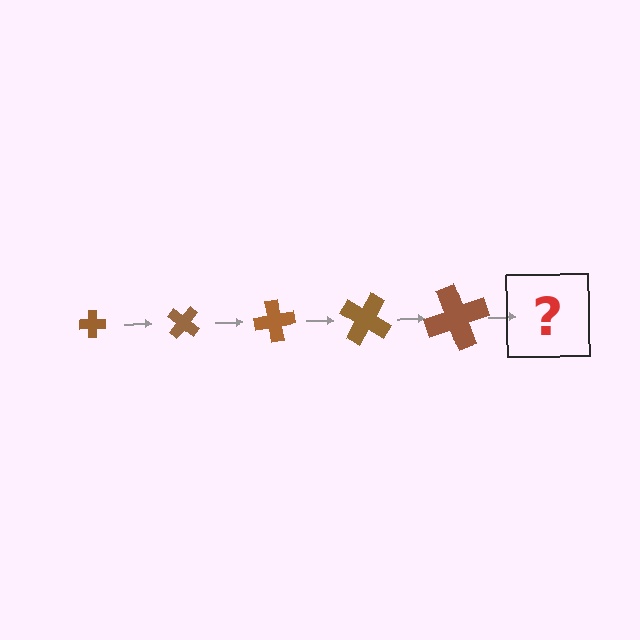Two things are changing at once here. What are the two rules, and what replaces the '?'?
The two rules are that the cross grows larger each step and it rotates 40 degrees each step. The '?' should be a cross, larger than the previous one and rotated 200 degrees from the start.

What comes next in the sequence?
The next element should be a cross, larger than the previous one and rotated 200 degrees from the start.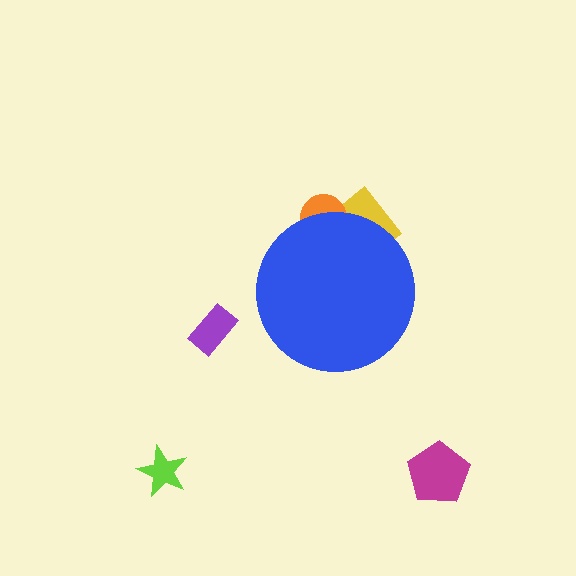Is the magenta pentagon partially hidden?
No, the magenta pentagon is fully visible.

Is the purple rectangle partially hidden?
No, the purple rectangle is fully visible.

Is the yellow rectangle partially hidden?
Yes, the yellow rectangle is partially hidden behind the blue circle.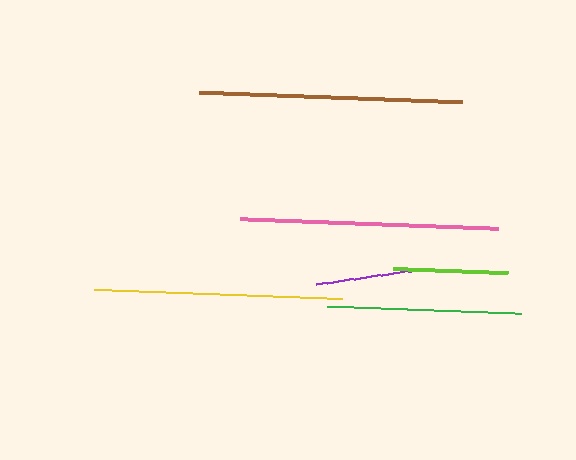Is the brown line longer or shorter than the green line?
The brown line is longer than the green line.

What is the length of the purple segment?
The purple segment is approximately 95 pixels long.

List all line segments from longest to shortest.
From longest to shortest: brown, pink, yellow, green, lime, purple.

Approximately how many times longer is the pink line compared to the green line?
The pink line is approximately 1.3 times the length of the green line.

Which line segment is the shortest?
The purple line is the shortest at approximately 95 pixels.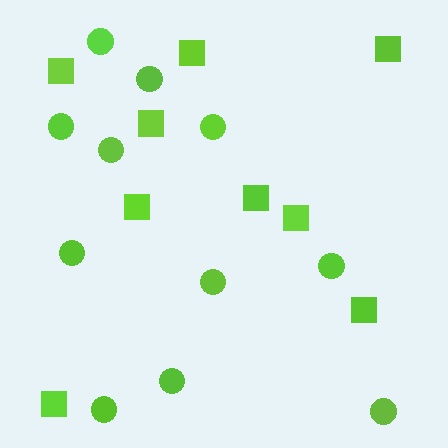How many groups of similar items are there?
There are 2 groups: one group of squares (9) and one group of circles (11).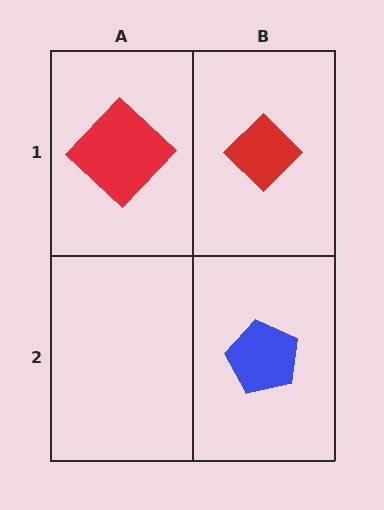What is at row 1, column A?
A red diamond.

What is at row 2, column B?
A blue pentagon.